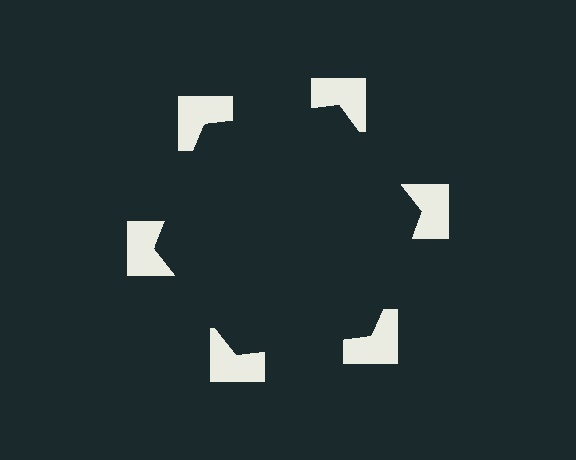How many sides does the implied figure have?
6 sides.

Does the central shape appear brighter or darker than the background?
It typically appears slightly darker than the background, even though no actual brightness change is drawn.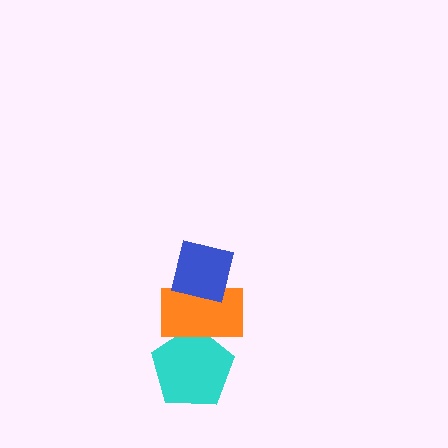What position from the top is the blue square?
The blue square is 1st from the top.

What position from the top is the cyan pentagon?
The cyan pentagon is 3rd from the top.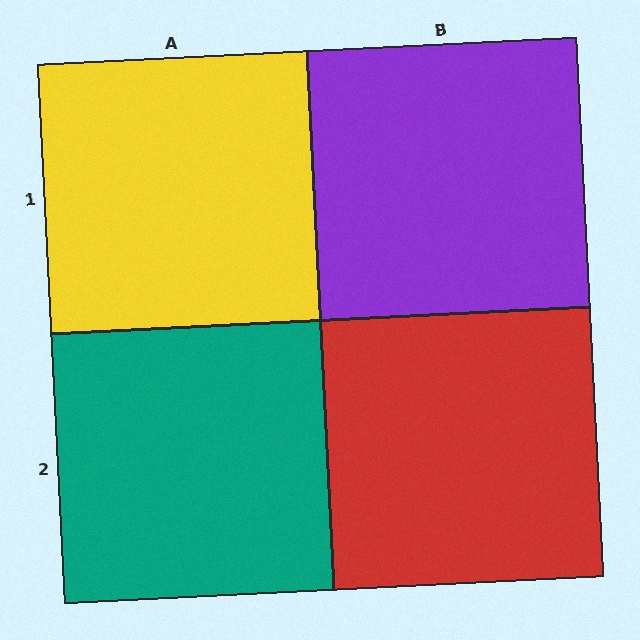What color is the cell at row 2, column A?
Teal.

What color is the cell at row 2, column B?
Red.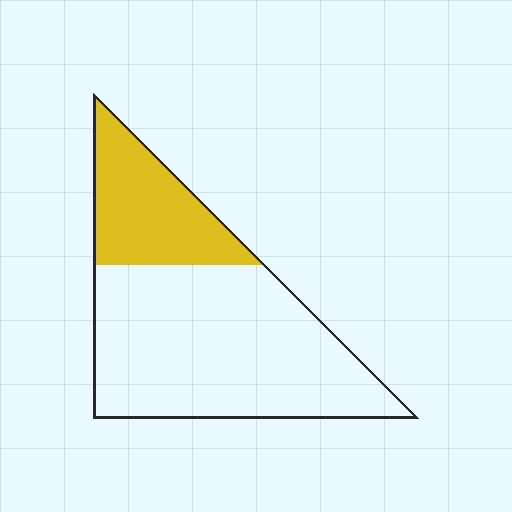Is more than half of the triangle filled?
No.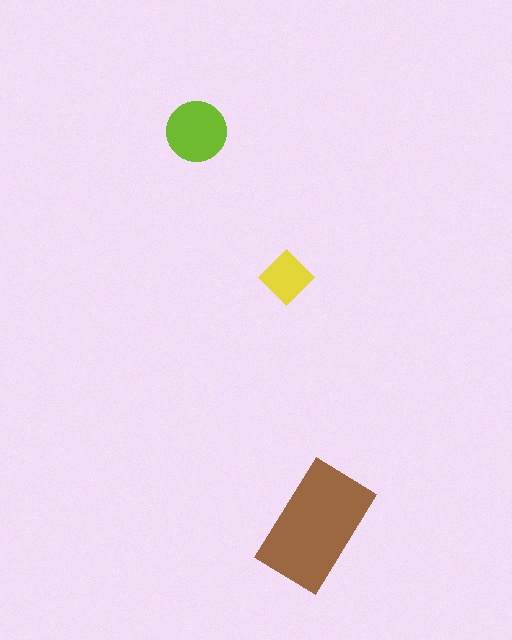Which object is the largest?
The brown rectangle.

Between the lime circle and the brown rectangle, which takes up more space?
The brown rectangle.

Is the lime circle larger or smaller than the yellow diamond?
Larger.